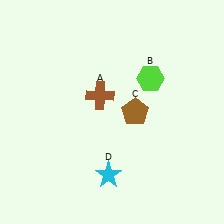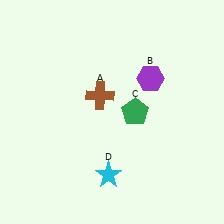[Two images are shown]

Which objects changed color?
B changed from lime to purple. C changed from brown to green.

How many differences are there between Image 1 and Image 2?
There are 2 differences between the two images.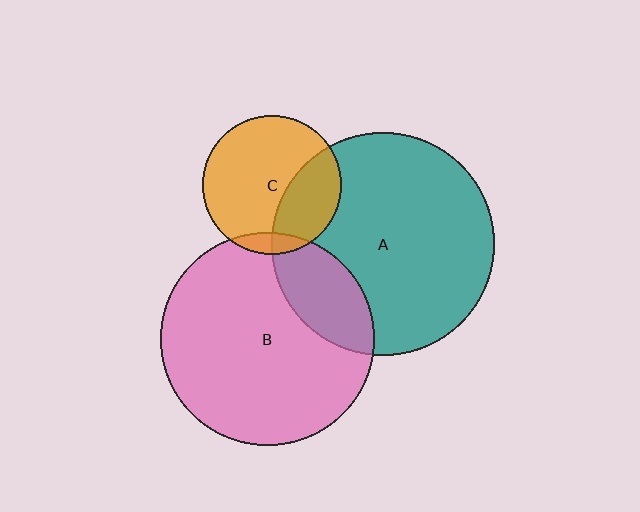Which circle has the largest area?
Circle A (teal).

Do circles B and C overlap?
Yes.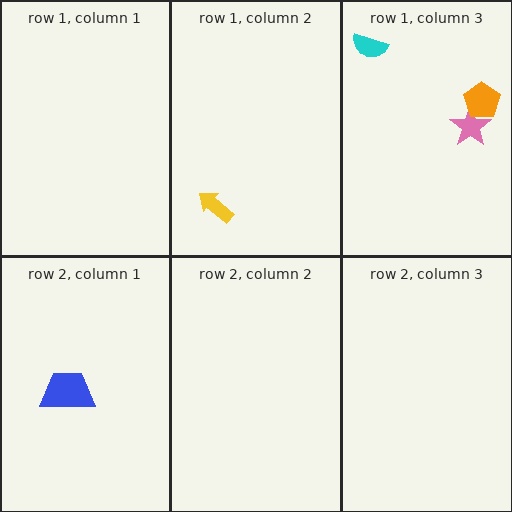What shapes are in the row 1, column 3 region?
The pink star, the orange pentagon, the cyan semicircle.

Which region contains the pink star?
The row 1, column 3 region.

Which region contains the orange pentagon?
The row 1, column 3 region.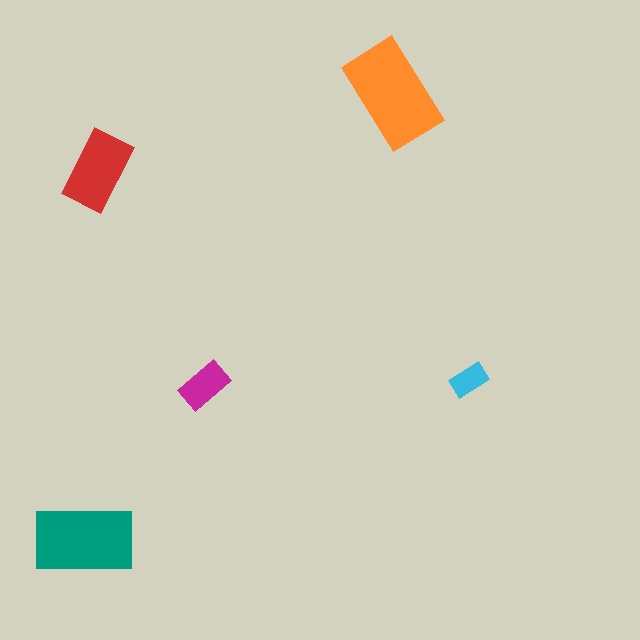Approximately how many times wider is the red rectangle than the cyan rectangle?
About 2 times wider.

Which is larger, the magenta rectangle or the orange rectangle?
The orange one.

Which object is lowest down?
The teal rectangle is bottommost.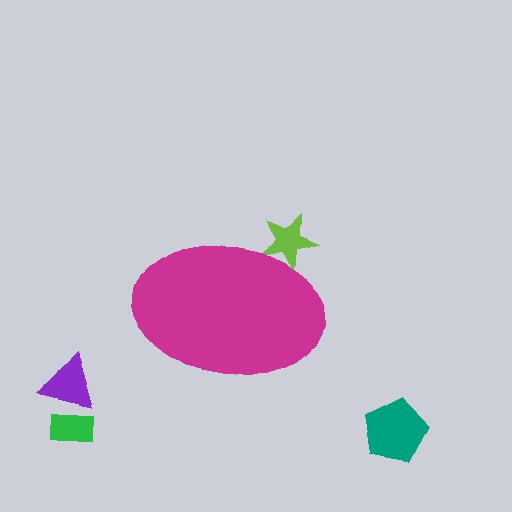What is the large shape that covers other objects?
A magenta ellipse.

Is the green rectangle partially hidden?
No, the green rectangle is fully visible.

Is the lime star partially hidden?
Yes, the lime star is partially hidden behind the magenta ellipse.